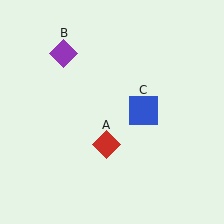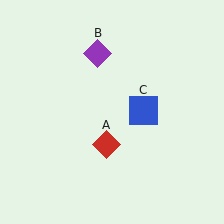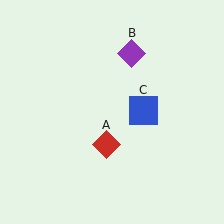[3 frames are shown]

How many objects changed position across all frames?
1 object changed position: purple diamond (object B).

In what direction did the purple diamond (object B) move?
The purple diamond (object B) moved right.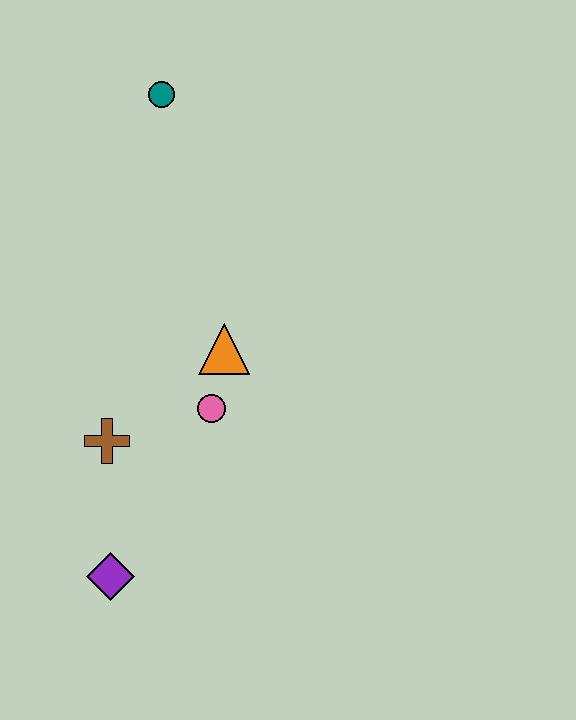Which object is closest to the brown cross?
The pink circle is closest to the brown cross.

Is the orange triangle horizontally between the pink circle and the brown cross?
No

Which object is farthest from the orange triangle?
The teal circle is farthest from the orange triangle.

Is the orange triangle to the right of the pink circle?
Yes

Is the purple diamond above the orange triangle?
No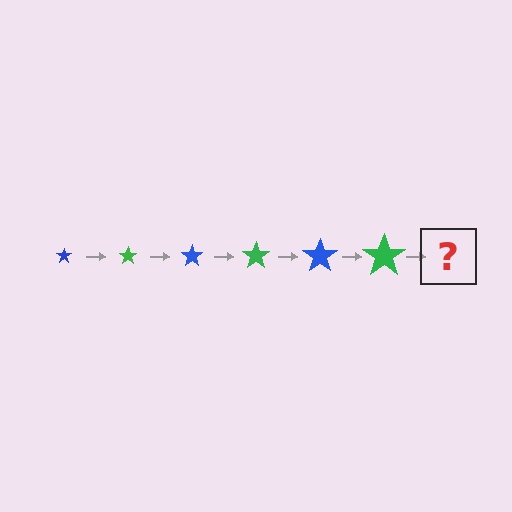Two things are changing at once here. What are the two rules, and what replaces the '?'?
The two rules are that the star grows larger each step and the color cycles through blue and green. The '?' should be a blue star, larger than the previous one.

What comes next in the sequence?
The next element should be a blue star, larger than the previous one.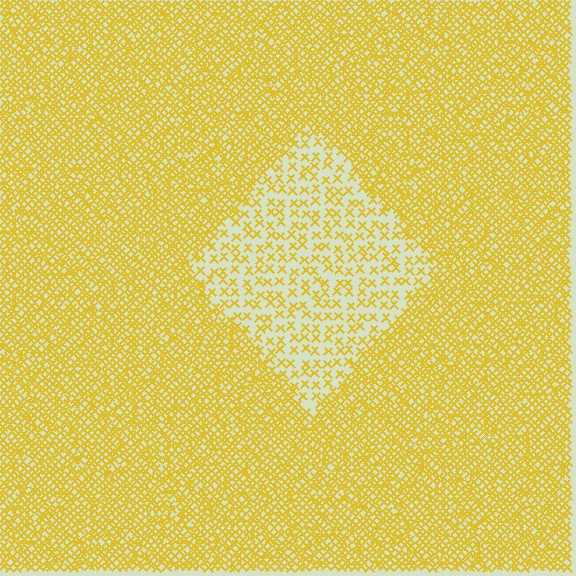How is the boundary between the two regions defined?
The boundary is defined by a change in element density (approximately 2.7x ratio). All elements are the same color, size, and shape.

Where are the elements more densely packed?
The elements are more densely packed outside the diamond boundary.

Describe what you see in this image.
The image contains small yellow elements arranged at two different densities. A diamond-shaped region is visible where the elements are less densely packed than the surrounding area.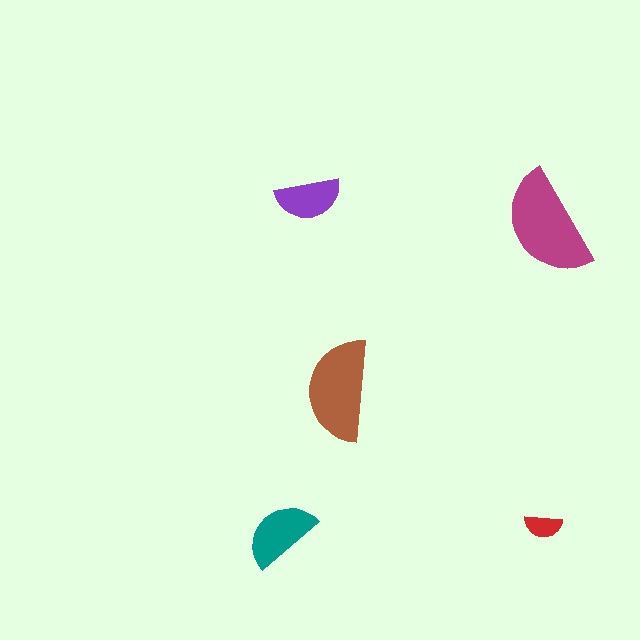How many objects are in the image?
There are 5 objects in the image.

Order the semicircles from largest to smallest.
the magenta one, the brown one, the teal one, the purple one, the red one.